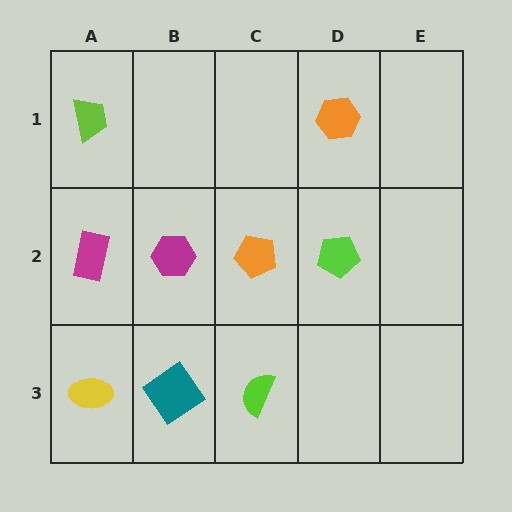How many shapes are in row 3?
3 shapes.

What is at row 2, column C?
An orange pentagon.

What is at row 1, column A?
A lime trapezoid.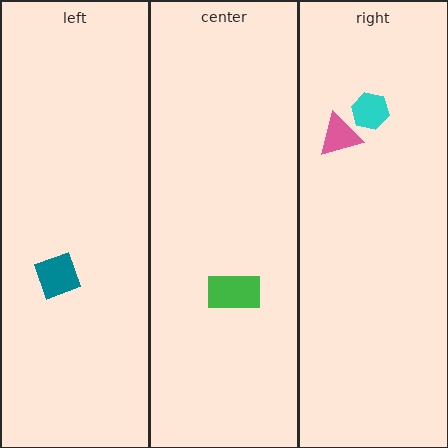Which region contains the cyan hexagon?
The right region.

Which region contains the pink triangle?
The right region.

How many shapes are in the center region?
1.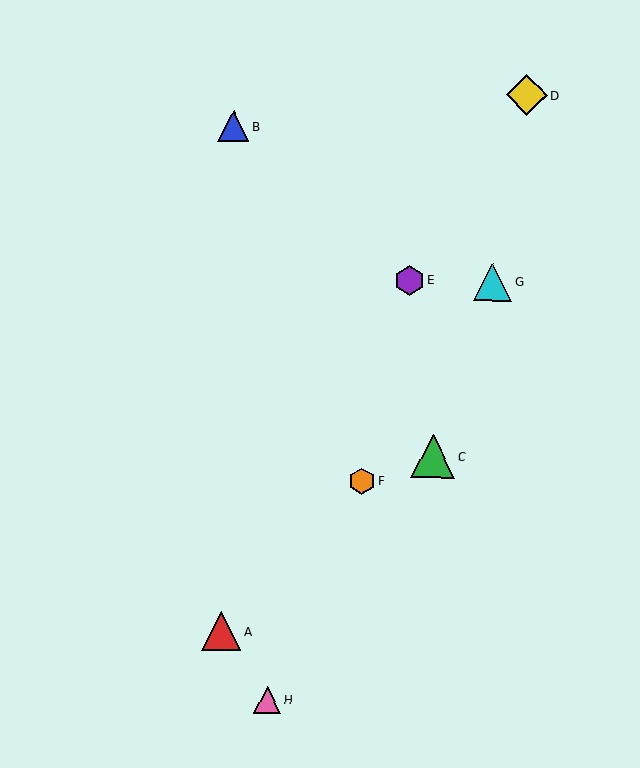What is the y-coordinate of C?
Object C is at y≈456.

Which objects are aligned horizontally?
Objects E, G are aligned horizontally.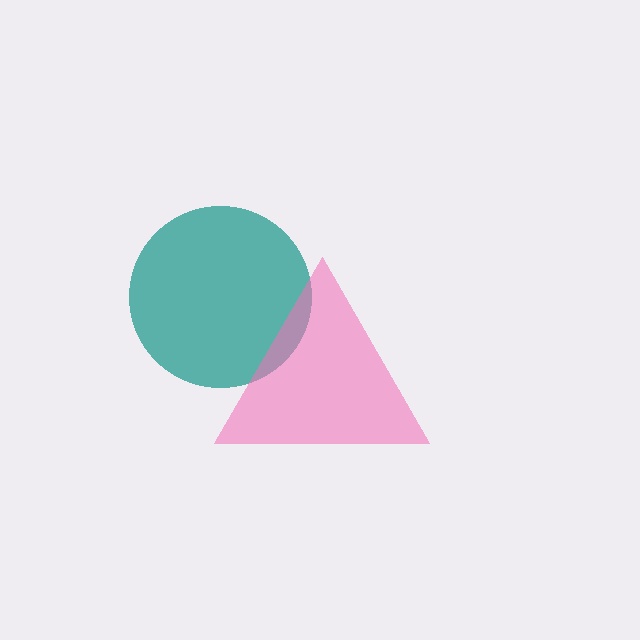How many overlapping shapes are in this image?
There are 2 overlapping shapes in the image.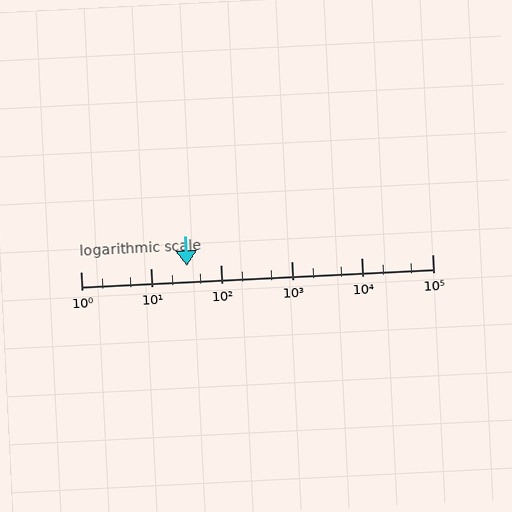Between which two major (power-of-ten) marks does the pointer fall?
The pointer is between 10 and 100.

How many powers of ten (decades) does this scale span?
The scale spans 5 decades, from 1 to 100000.